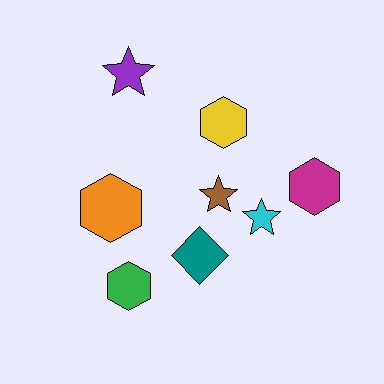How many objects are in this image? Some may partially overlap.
There are 8 objects.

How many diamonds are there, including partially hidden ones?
There is 1 diamond.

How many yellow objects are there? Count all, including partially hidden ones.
There is 1 yellow object.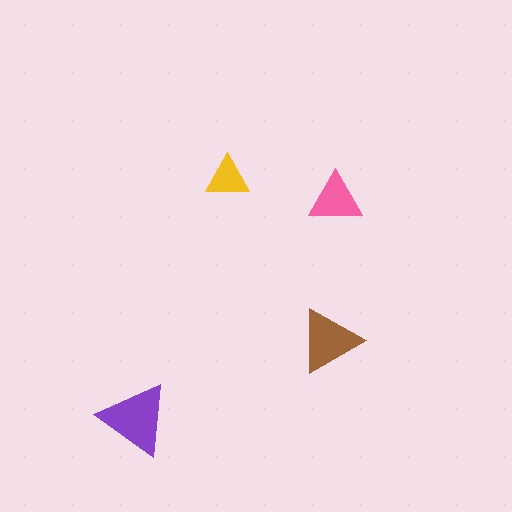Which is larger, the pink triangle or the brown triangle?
The brown one.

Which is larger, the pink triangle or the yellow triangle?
The pink one.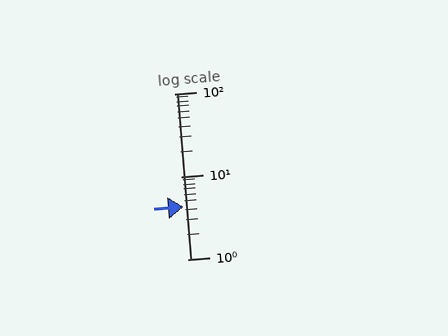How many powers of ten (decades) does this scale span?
The scale spans 2 decades, from 1 to 100.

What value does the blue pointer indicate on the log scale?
The pointer indicates approximately 4.3.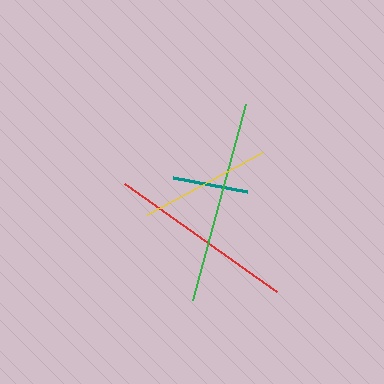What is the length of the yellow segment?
The yellow segment is approximately 130 pixels long.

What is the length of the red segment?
The red segment is approximately 186 pixels long.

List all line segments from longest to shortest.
From longest to shortest: green, red, yellow, teal.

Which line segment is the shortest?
The teal line is the shortest at approximately 76 pixels.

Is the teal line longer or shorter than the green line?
The green line is longer than the teal line.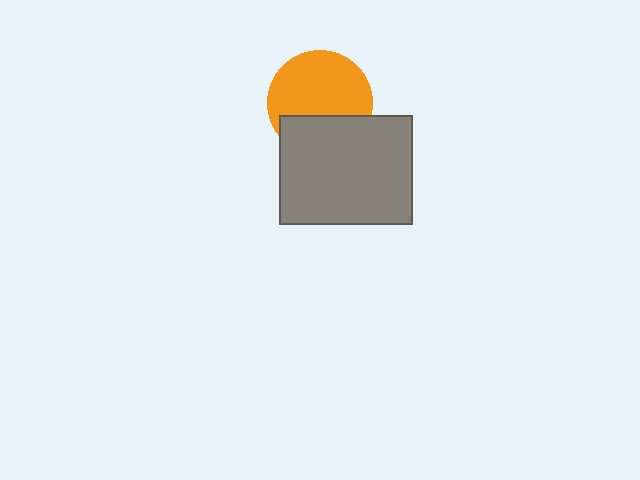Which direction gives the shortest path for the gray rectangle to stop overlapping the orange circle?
Moving down gives the shortest separation.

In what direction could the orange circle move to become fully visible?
The orange circle could move up. That would shift it out from behind the gray rectangle entirely.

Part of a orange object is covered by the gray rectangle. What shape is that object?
It is a circle.